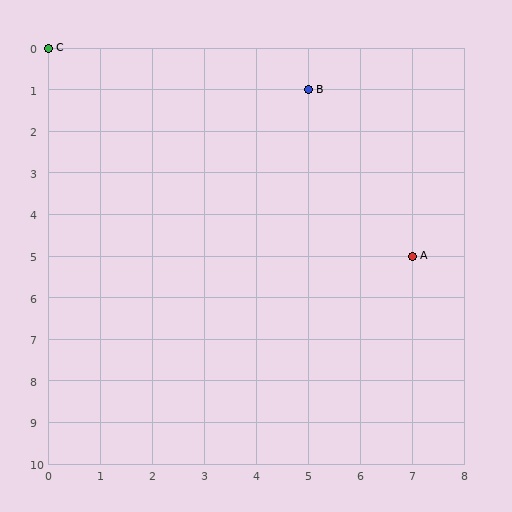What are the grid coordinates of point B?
Point B is at grid coordinates (5, 1).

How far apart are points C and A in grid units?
Points C and A are 7 columns and 5 rows apart (about 8.6 grid units diagonally).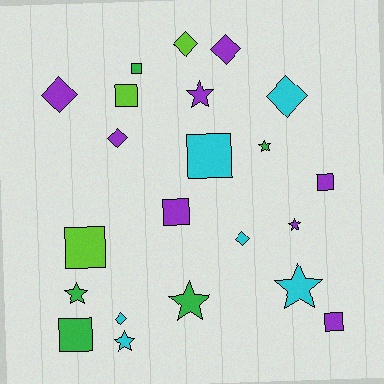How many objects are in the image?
There are 22 objects.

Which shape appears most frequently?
Square, with 8 objects.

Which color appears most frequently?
Purple, with 8 objects.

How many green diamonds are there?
There are no green diamonds.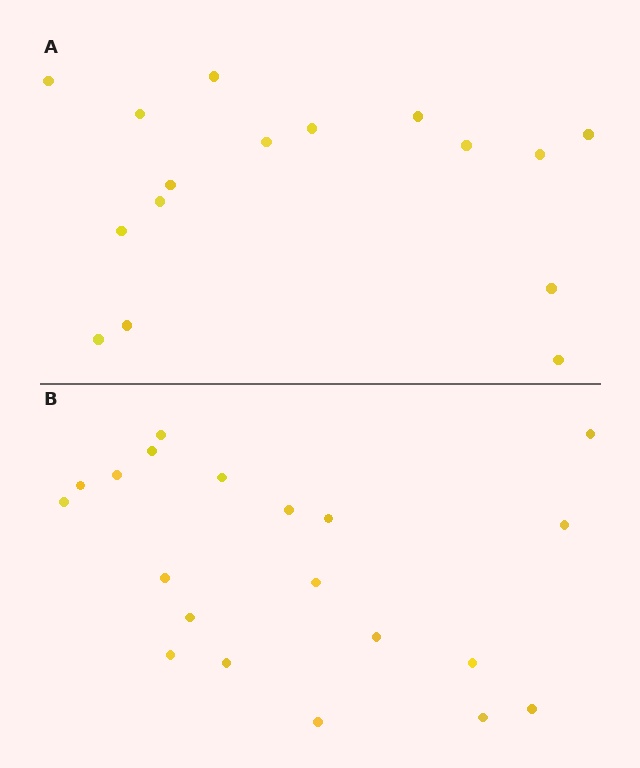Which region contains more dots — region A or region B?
Region B (the bottom region) has more dots.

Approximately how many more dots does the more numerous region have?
Region B has about 4 more dots than region A.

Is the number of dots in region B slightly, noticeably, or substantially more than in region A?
Region B has noticeably more, but not dramatically so. The ratio is roughly 1.2 to 1.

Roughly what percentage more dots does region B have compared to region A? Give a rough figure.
About 25% more.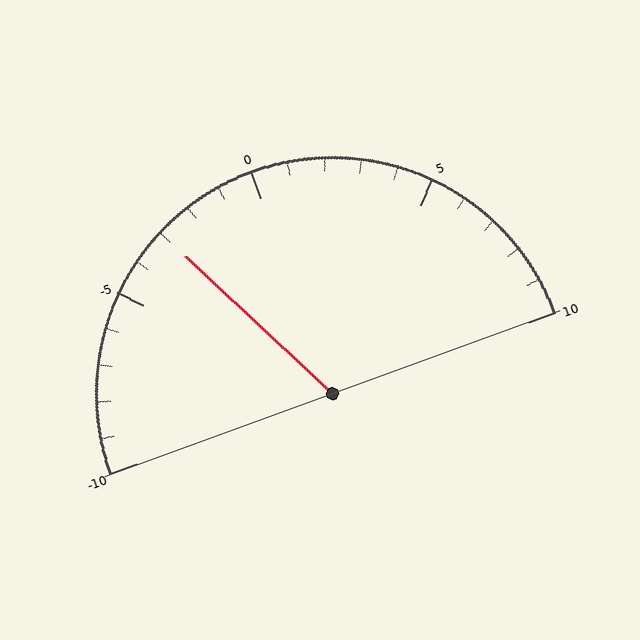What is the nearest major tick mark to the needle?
The nearest major tick mark is -5.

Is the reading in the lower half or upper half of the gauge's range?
The reading is in the lower half of the range (-10 to 10).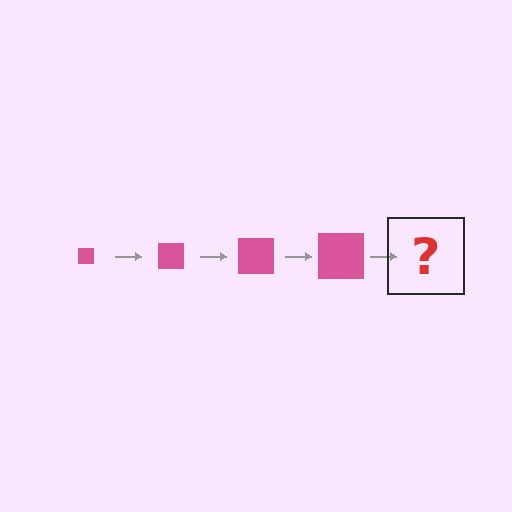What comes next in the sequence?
The next element should be a pink square, larger than the previous one.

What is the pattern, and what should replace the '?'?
The pattern is that the square gets progressively larger each step. The '?' should be a pink square, larger than the previous one.